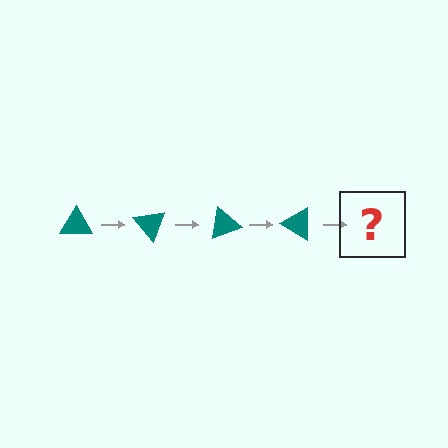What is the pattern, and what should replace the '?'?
The pattern is that the triangle rotates 50 degrees each step. The '?' should be a teal triangle rotated 200 degrees.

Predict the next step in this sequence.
The next step is a teal triangle rotated 200 degrees.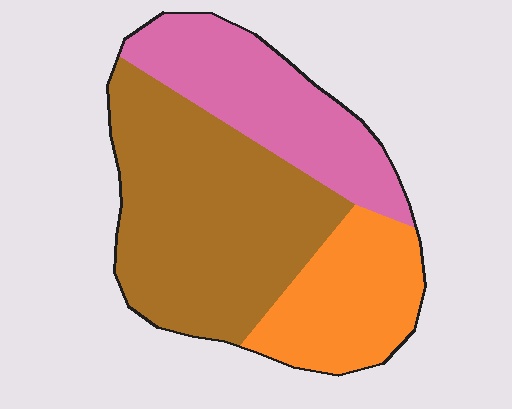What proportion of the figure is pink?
Pink covers around 30% of the figure.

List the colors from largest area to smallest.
From largest to smallest: brown, pink, orange.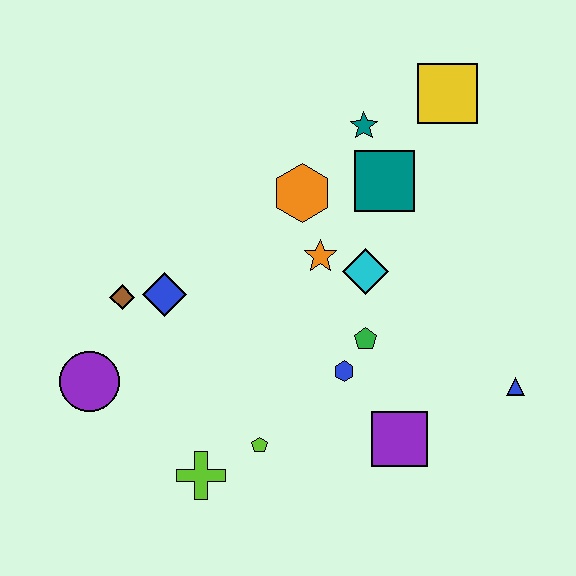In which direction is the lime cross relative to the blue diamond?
The lime cross is below the blue diamond.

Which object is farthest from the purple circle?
The yellow square is farthest from the purple circle.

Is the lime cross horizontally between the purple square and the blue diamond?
Yes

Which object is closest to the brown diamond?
The blue diamond is closest to the brown diamond.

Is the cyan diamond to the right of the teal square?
No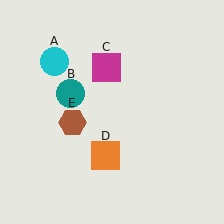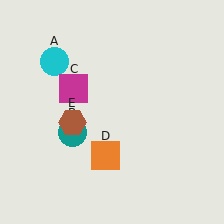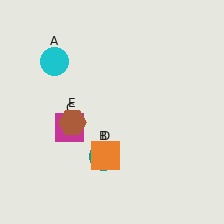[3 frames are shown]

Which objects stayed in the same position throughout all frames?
Cyan circle (object A) and orange square (object D) and brown hexagon (object E) remained stationary.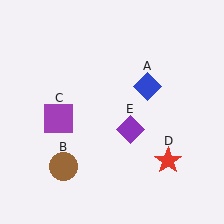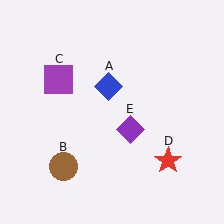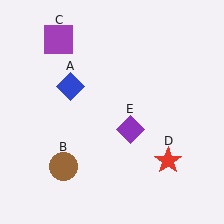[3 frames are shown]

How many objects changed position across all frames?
2 objects changed position: blue diamond (object A), purple square (object C).